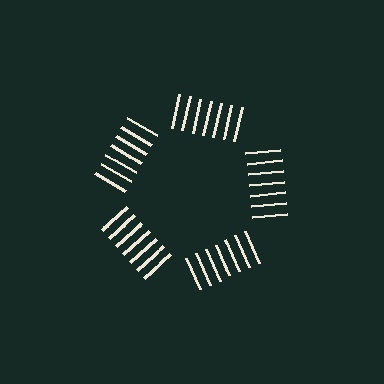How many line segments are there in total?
35 — 7 along each of the 5 edges.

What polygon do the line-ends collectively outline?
An illusory pentagon — the line segments terminate on its edges but no continuous stroke is drawn.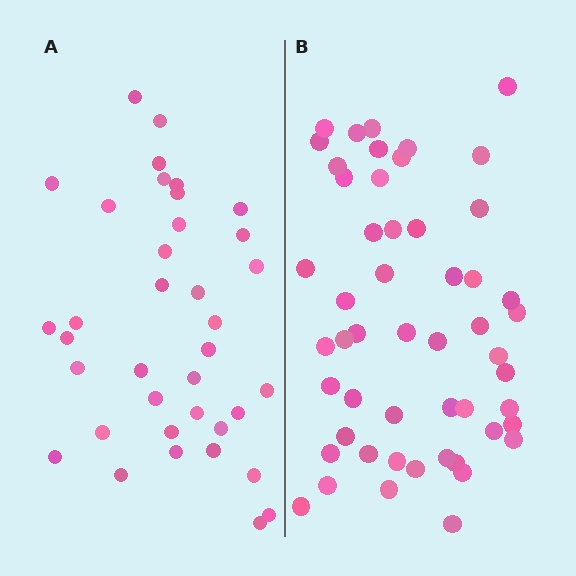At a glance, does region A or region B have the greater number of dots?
Region B (the right region) has more dots.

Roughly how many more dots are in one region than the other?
Region B has approximately 15 more dots than region A.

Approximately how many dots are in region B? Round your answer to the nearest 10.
About 50 dots. (The exact count is 52, which rounds to 50.)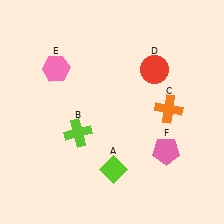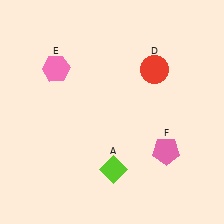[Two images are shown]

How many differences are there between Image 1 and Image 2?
There are 2 differences between the two images.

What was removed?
The lime cross (B), the orange cross (C) were removed in Image 2.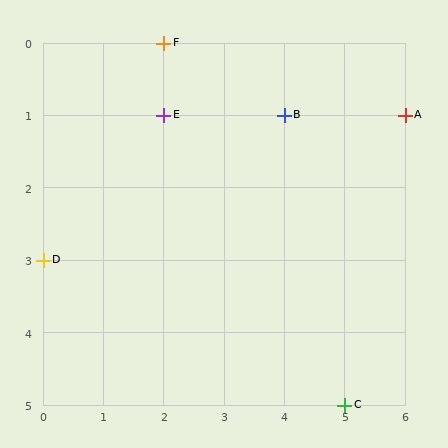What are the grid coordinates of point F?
Point F is at grid coordinates (2, 0).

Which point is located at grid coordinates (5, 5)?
Point C is at (5, 5).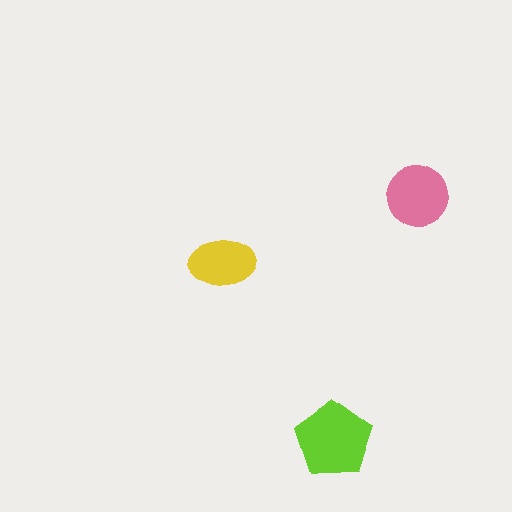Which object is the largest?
The lime pentagon.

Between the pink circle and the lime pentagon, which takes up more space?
The lime pentagon.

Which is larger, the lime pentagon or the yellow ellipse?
The lime pentagon.